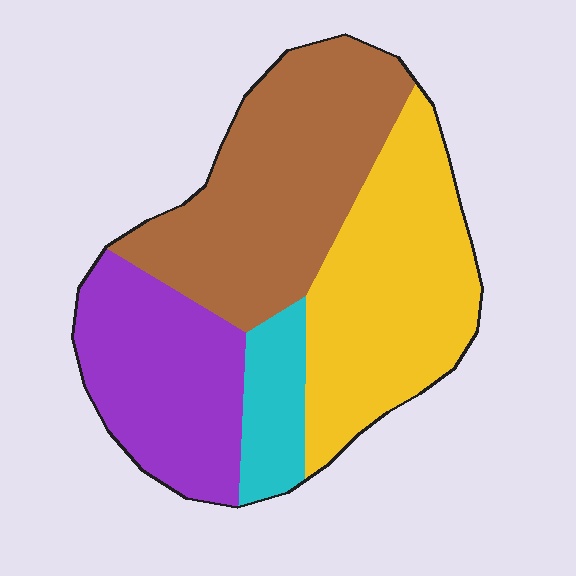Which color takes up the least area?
Cyan, at roughly 10%.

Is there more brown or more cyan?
Brown.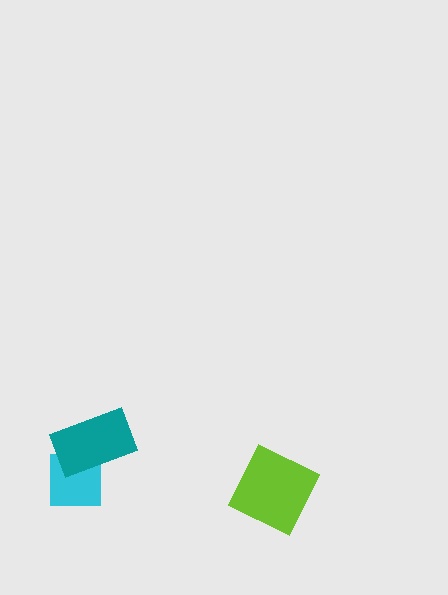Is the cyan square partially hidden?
Yes, it is partially covered by another shape.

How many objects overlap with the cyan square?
1 object overlaps with the cyan square.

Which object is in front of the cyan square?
The teal rectangle is in front of the cyan square.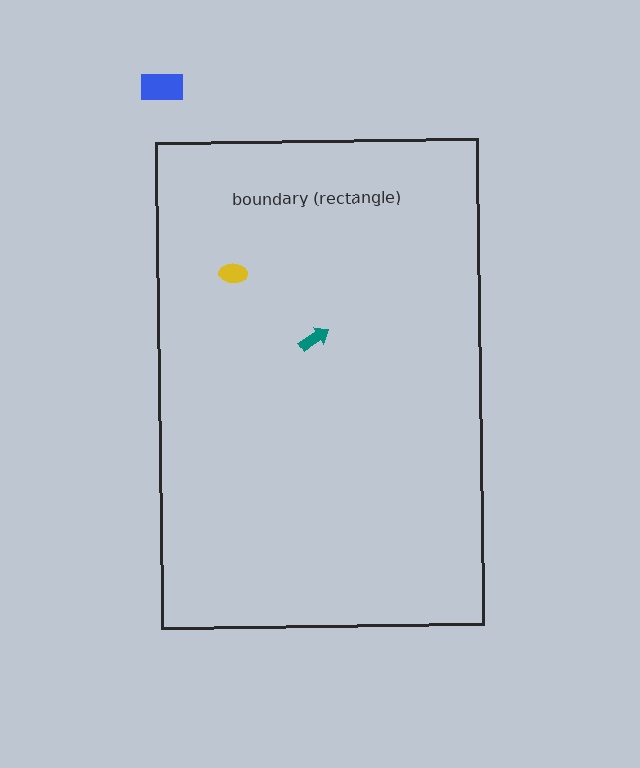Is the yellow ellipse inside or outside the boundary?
Inside.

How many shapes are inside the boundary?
2 inside, 1 outside.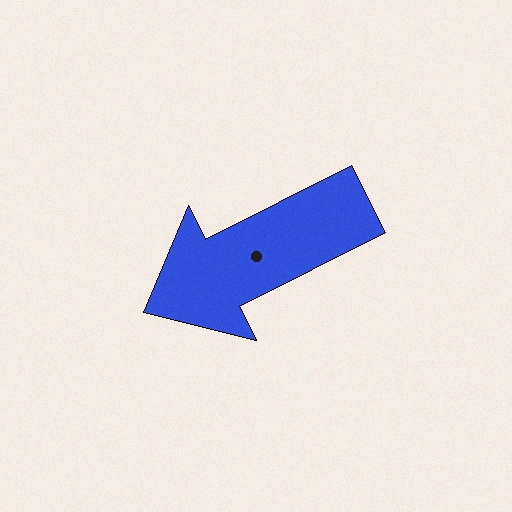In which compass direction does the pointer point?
Southwest.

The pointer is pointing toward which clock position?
Roughly 8 o'clock.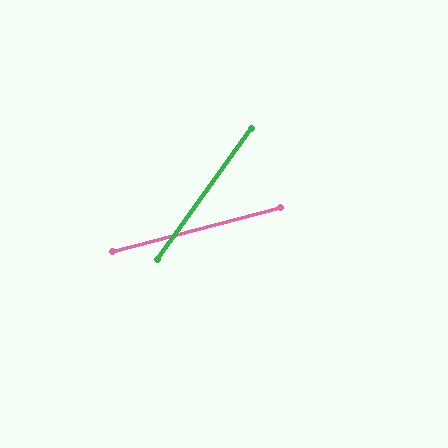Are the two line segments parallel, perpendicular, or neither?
Neither parallel nor perpendicular — they differ by about 40°.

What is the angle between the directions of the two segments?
Approximately 40 degrees.